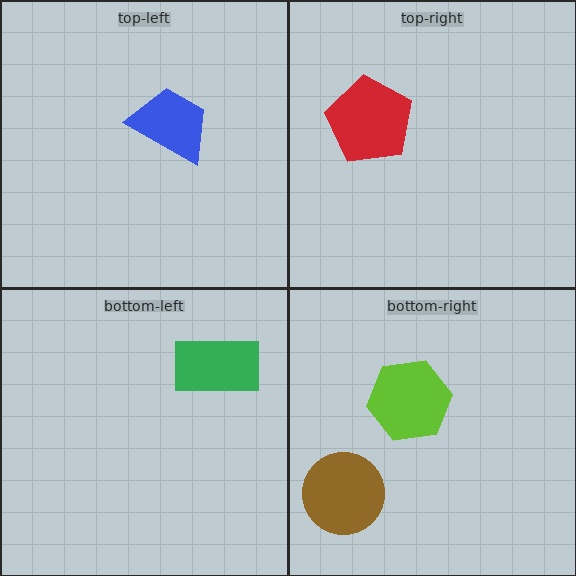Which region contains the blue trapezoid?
The top-left region.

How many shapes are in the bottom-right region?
2.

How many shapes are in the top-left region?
1.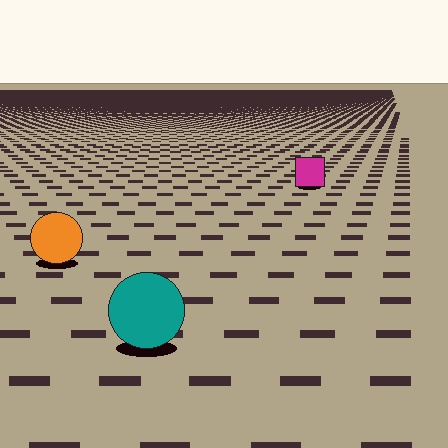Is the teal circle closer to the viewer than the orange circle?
Yes. The teal circle is closer — you can tell from the texture gradient: the ground texture is coarser near it.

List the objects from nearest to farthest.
From nearest to farthest: the teal circle, the orange circle, the magenta square.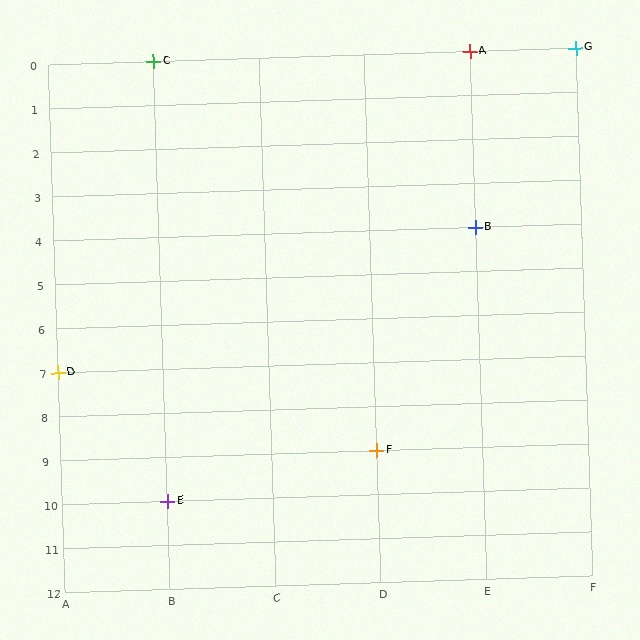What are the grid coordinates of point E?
Point E is at grid coordinates (B, 10).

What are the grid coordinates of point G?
Point G is at grid coordinates (F, 0).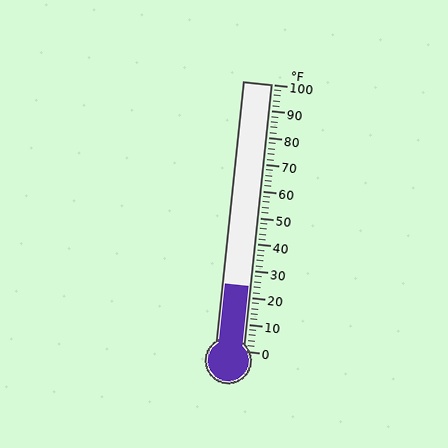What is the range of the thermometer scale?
The thermometer scale ranges from 0°F to 100°F.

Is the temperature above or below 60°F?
The temperature is below 60°F.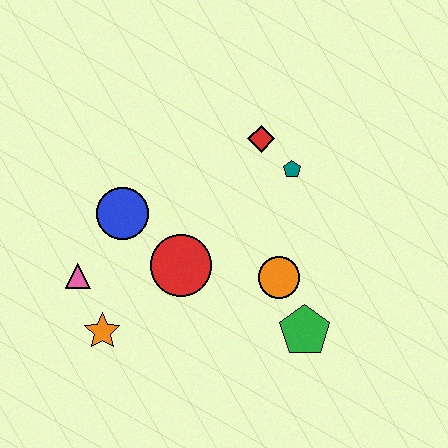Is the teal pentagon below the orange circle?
No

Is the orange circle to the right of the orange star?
Yes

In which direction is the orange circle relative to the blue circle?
The orange circle is to the right of the blue circle.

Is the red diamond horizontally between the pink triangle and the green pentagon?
Yes